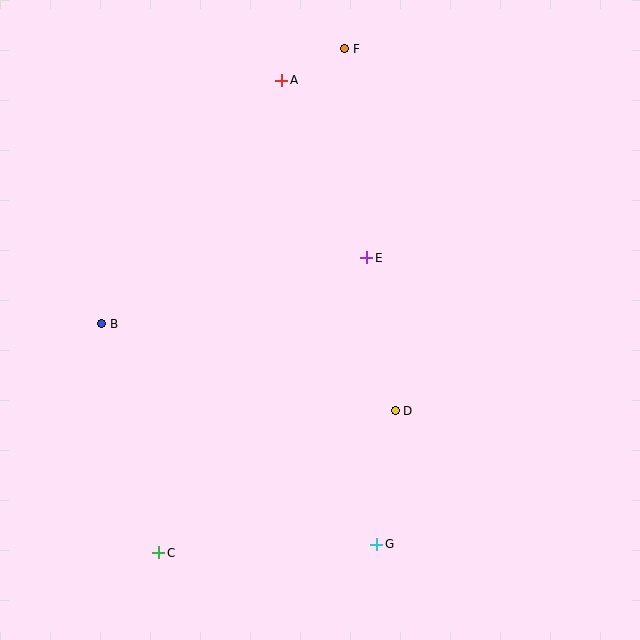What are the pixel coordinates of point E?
Point E is at (367, 258).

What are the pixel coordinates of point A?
Point A is at (282, 80).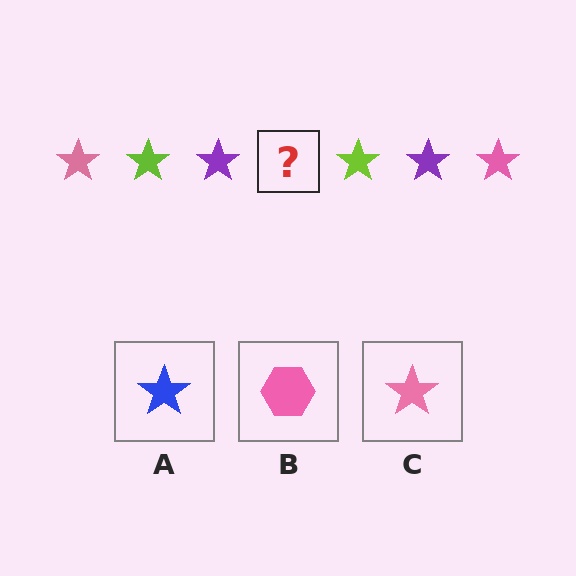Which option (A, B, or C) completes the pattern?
C.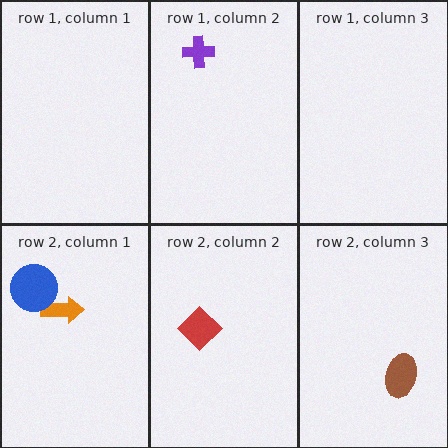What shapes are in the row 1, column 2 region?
The purple cross.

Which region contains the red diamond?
The row 2, column 2 region.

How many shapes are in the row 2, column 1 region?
2.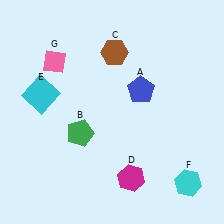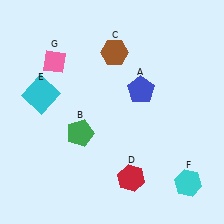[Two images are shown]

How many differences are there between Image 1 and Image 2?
There is 1 difference between the two images.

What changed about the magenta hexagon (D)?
In Image 1, D is magenta. In Image 2, it changed to red.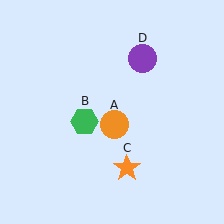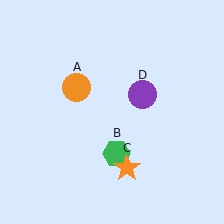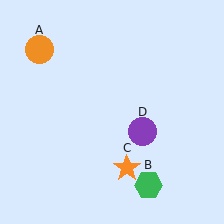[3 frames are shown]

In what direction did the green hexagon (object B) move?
The green hexagon (object B) moved down and to the right.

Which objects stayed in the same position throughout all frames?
Orange star (object C) remained stationary.